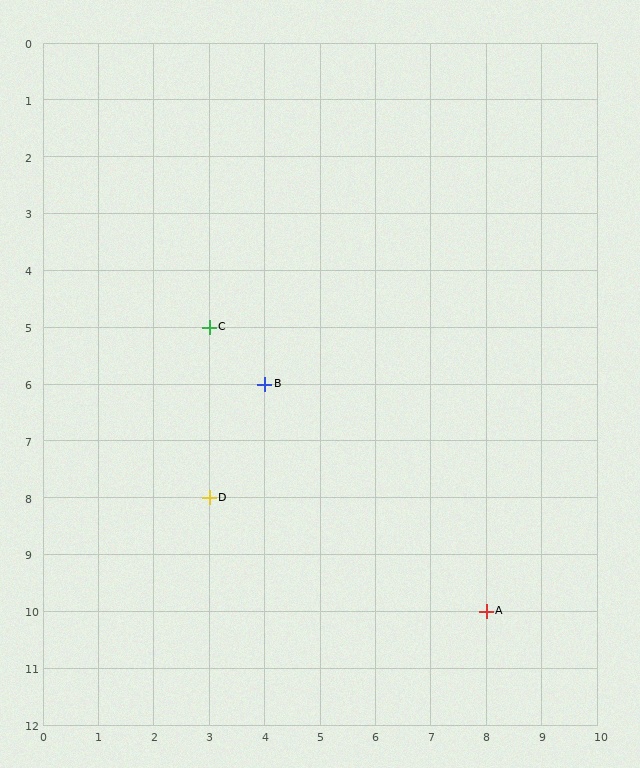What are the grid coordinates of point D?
Point D is at grid coordinates (3, 8).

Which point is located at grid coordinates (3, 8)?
Point D is at (3, 8).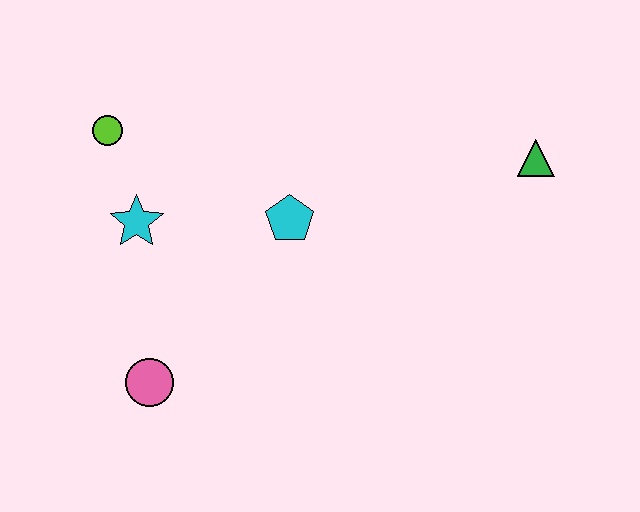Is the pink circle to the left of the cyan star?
No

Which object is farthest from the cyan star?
The green triangle is farthest from the cyan star.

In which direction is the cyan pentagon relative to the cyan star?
The cyan pentagon is to the right of the cyan star.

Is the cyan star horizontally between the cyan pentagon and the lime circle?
Yes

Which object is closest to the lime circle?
The cyan star is closest to the lime circle.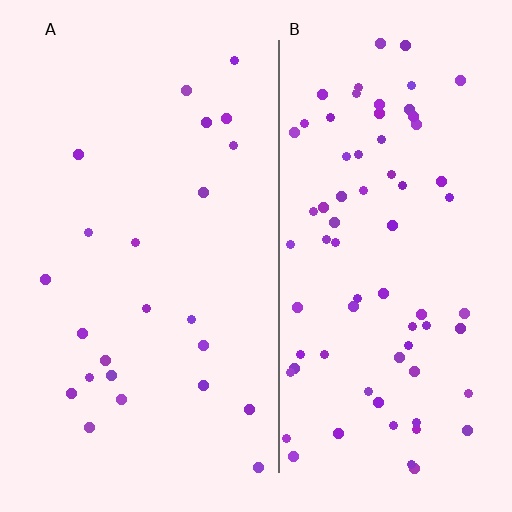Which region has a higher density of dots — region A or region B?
B (the right).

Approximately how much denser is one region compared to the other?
Approximately 3.2× — region B over region A.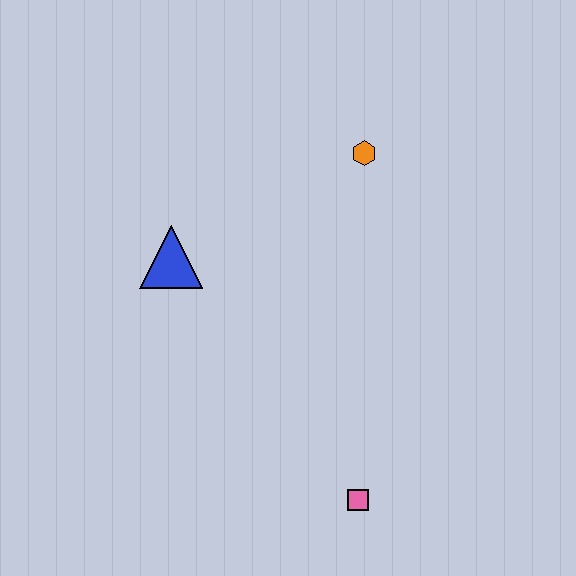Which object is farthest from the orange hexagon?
The pink square is farthest from the orange hexagon.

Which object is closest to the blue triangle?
The orange hexagon is closest to the blue triangle.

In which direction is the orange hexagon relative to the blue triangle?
The orange hexagon is to the right of the blue triangle.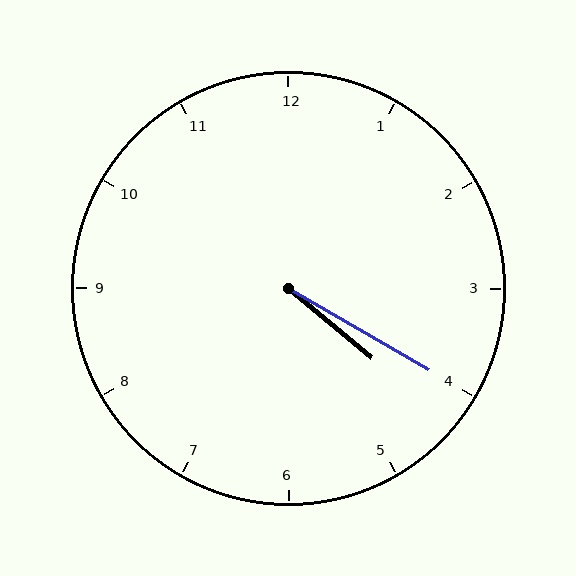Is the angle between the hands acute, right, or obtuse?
It is acute.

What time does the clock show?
4:20.